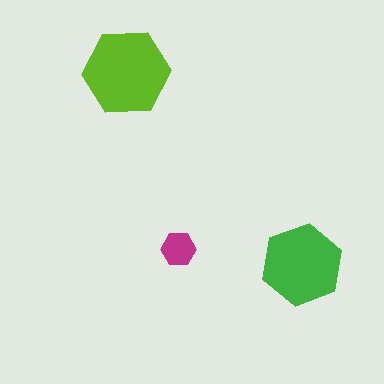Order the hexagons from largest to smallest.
the lime one, the green one, the magenta one.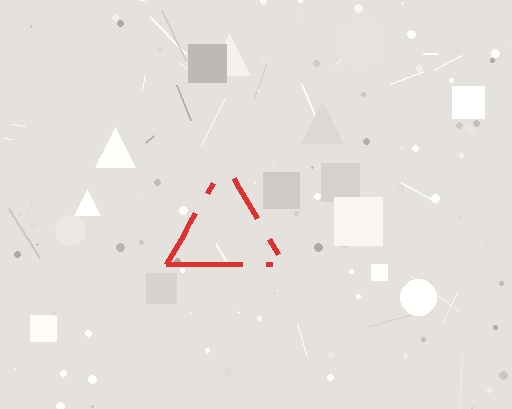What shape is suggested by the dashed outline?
The dashed outline suggests a triangle.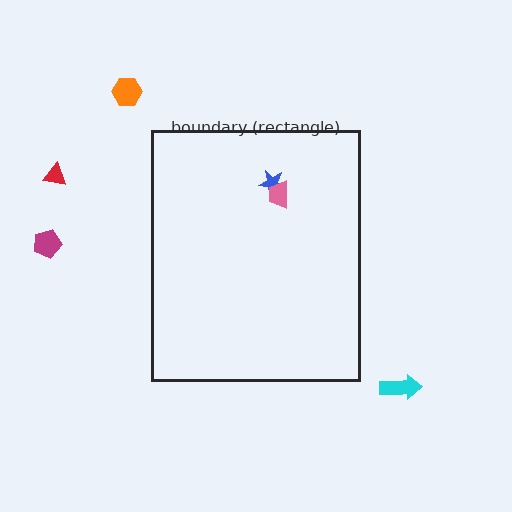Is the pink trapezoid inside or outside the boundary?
Inside.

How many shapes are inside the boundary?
2 inside, 4 outside.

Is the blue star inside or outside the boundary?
Inside.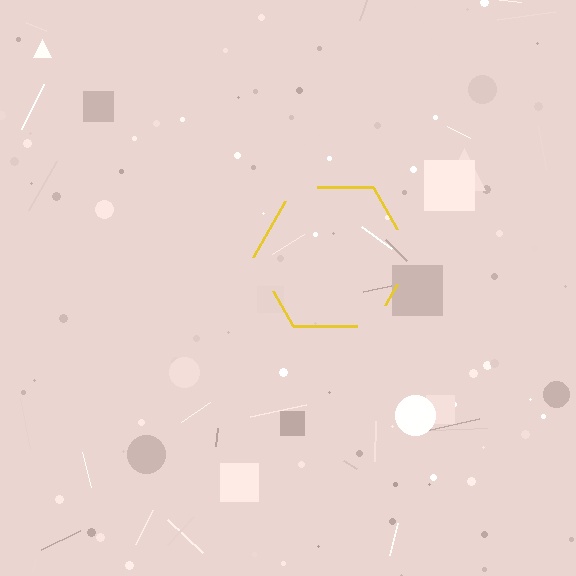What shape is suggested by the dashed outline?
The dashed outline suggests a hexagon.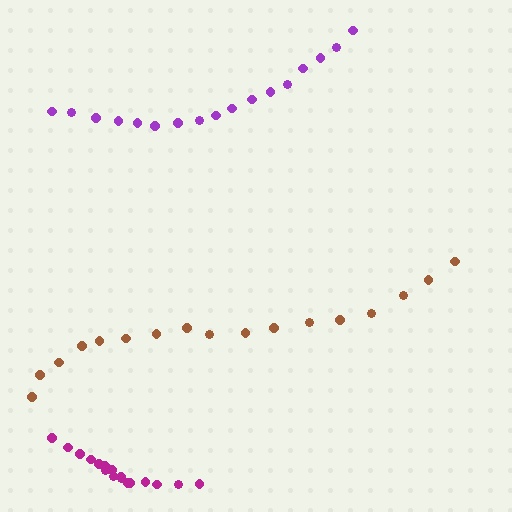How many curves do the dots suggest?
There are 3 distinct paths.